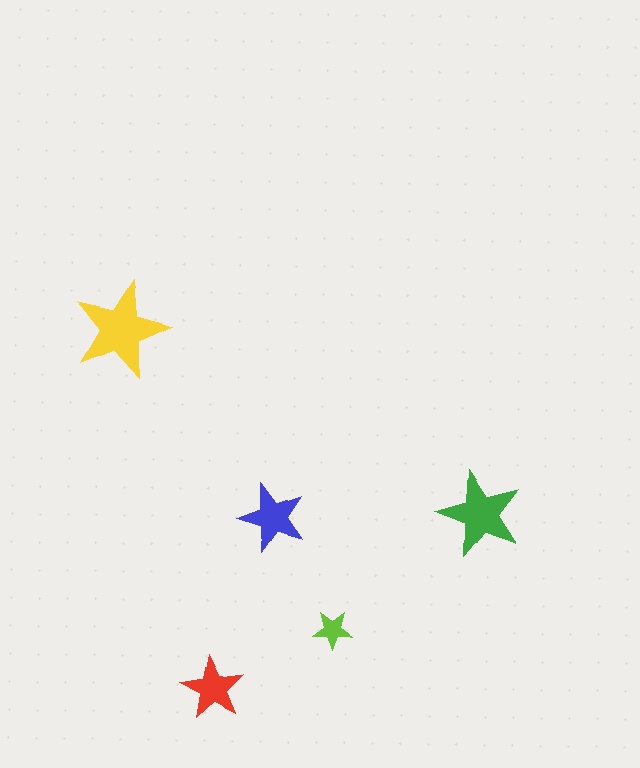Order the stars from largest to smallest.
the yellow one, the green one, the blue one, the red one, the lime one.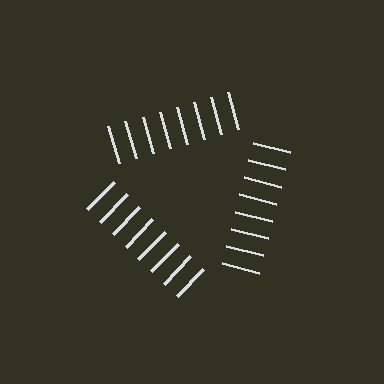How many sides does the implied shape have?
3 sides — the line-ends trace a triangle.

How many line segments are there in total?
24 — 8 along each of the 3 edges.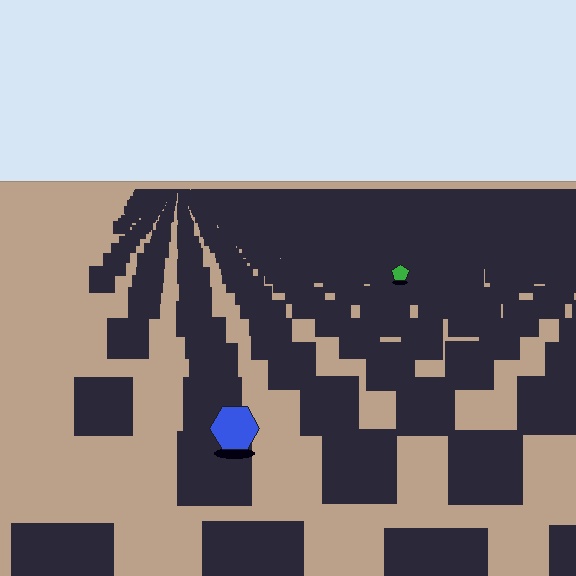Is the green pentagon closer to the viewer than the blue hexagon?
No. The blue hexagon is closer — you can tell from the texture gradient: the ground texture is coarser near it.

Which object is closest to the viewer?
The blue hexagon is closest. The texture marks near it are larger and more spread out.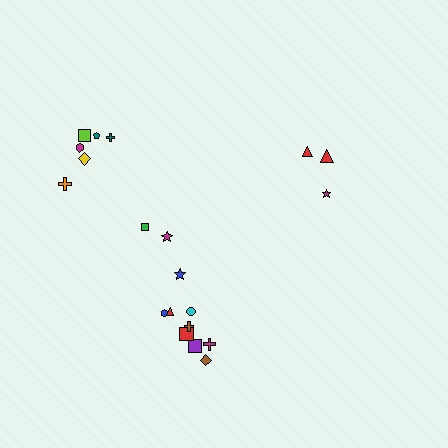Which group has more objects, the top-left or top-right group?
The top-left group.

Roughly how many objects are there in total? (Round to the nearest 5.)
Roughly 20 objects in total.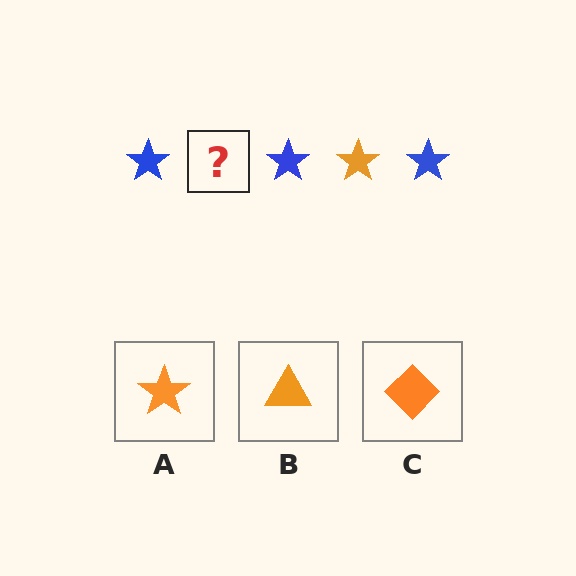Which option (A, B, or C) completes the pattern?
A.